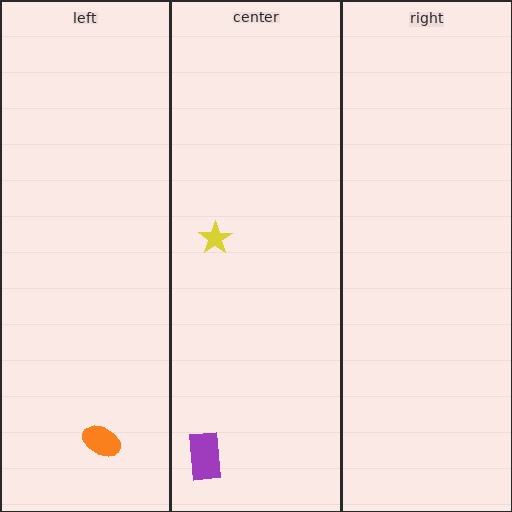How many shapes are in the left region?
1.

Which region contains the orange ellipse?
The left region.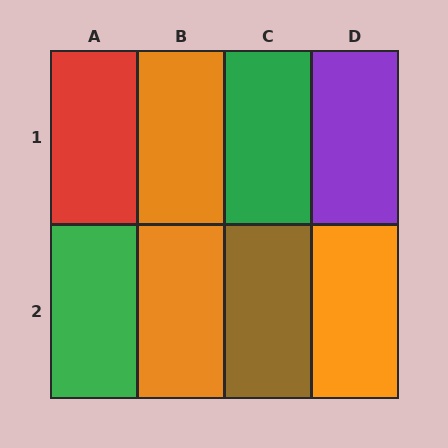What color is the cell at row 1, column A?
Red.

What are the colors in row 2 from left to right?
Green, orange, brown, orange.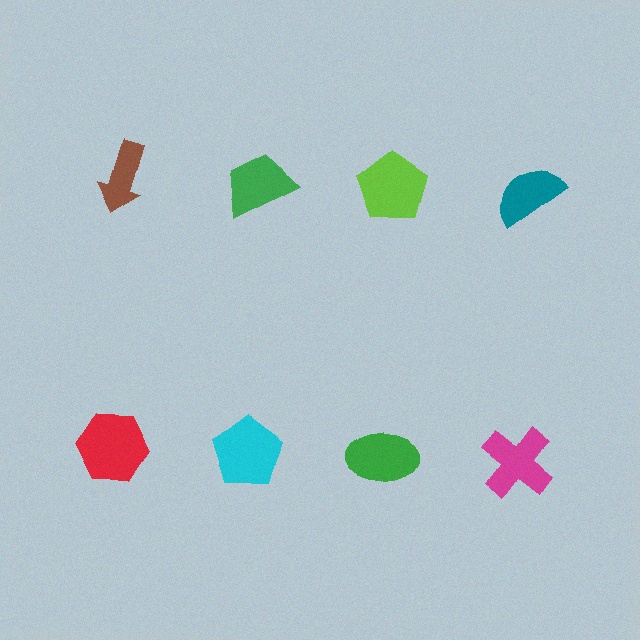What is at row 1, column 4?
A teal semicircle.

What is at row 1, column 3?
A lime pentagon.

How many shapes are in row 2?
4 shapes.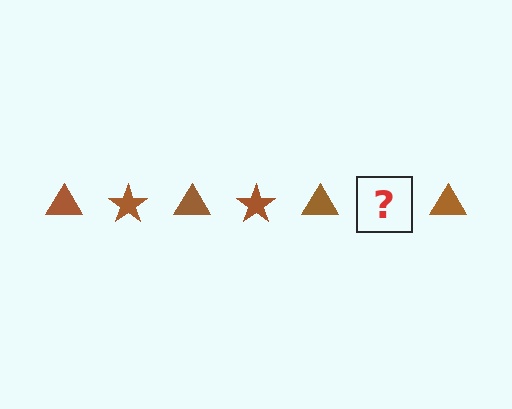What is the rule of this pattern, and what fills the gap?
The rule is that the pattern cycles through triangle, star shapes in brown. The gap should be filled with a brown star.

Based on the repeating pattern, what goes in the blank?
The blank should be a brown star.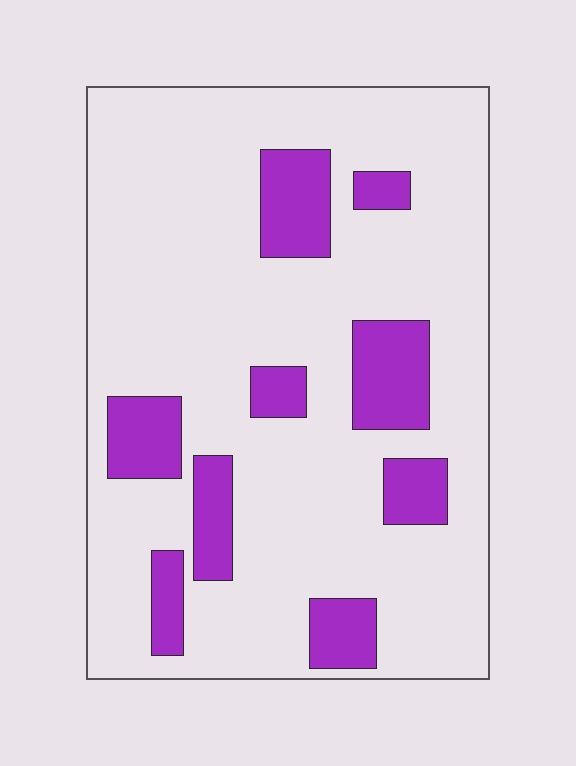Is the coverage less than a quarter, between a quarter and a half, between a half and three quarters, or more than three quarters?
Less than a quarter.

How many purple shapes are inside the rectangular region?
9.